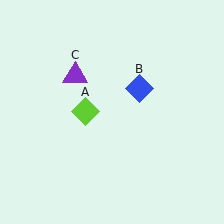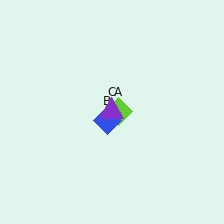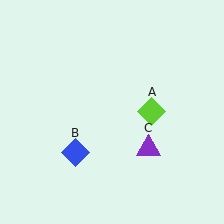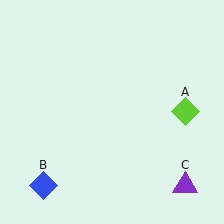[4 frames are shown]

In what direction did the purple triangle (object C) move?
The purple triangle (object C) moved down and to the right.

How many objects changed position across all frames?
3 objects changed position: lime diamond (object A), blue diamond (object B), purple triangle (object C).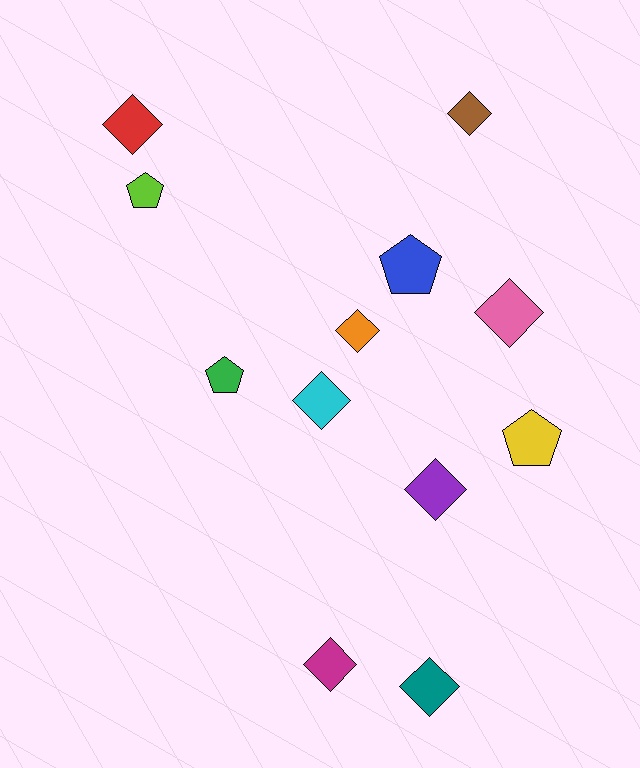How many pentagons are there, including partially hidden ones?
There are 4 pentagons.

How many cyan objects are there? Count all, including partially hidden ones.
There is 1 cyan object.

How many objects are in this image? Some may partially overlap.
There are 12 objects.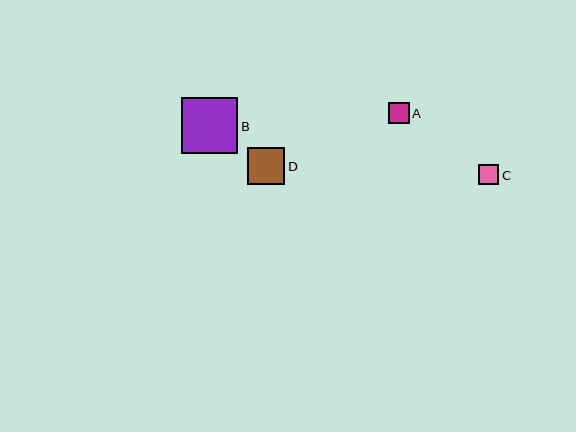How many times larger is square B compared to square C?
Square B is approximately 2.8 times the size of square C.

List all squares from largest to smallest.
From largest to smallest: B, D, A, C.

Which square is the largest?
Square B is the largest with a size of approximately 56 pixels.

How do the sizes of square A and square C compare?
Square A and square C are approximately the same size.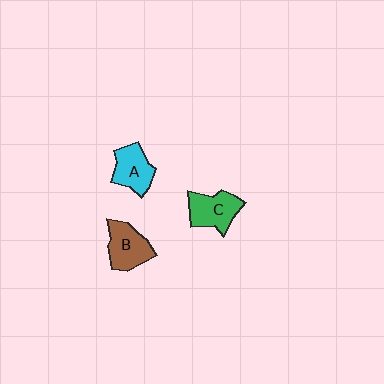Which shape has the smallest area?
Shape A (cyan).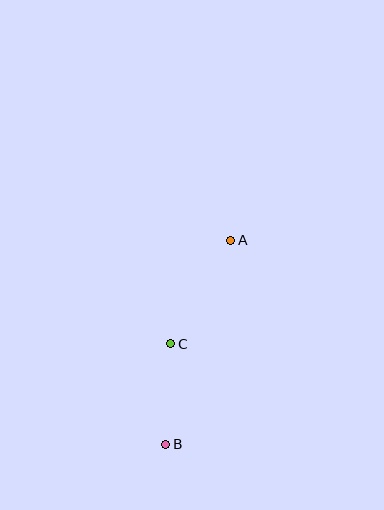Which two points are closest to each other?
Points B and C are closest to each other.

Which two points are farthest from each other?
Points A and B are farthest from each other.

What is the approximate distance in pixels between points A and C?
The distance between A and C is approximately 119 pixels.